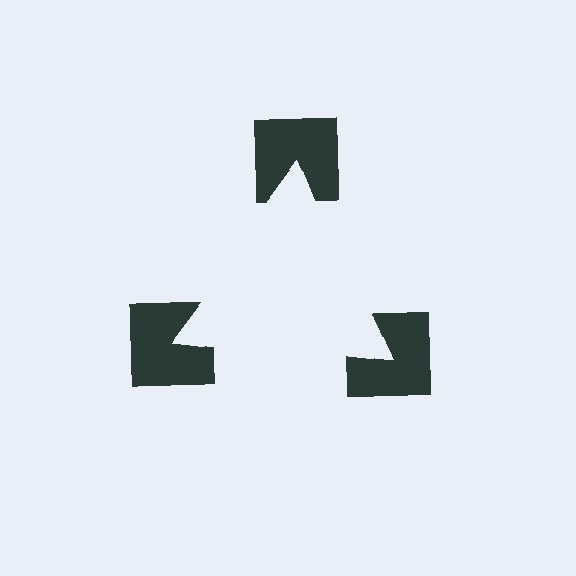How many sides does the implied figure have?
3 sides.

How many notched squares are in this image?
There are 3 — one at each vertex of the illusory triangle.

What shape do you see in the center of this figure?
An illusory triangle — its edges are inferred from the aligned wedge cuts in the notched squares, not physically drawn.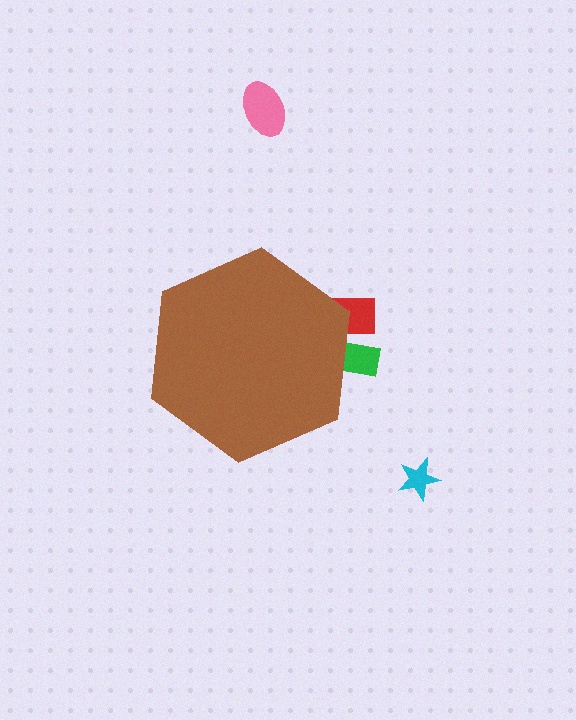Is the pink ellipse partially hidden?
No, the pink ellipse is fully visible.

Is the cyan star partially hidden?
No, the cyan star is fully visible.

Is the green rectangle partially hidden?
Yes, the green rectangle is partially hidden behind the brown hexagon.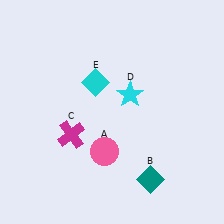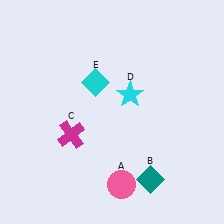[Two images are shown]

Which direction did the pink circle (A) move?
The pink circle (A) moved down.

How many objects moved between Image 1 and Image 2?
1 object moved between the two images.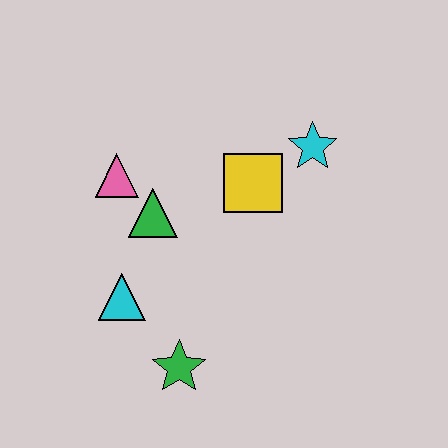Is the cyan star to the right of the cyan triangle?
Yes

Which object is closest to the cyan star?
The yellow square is closest to the cyan star.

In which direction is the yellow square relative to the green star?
The yellow square is above the green star.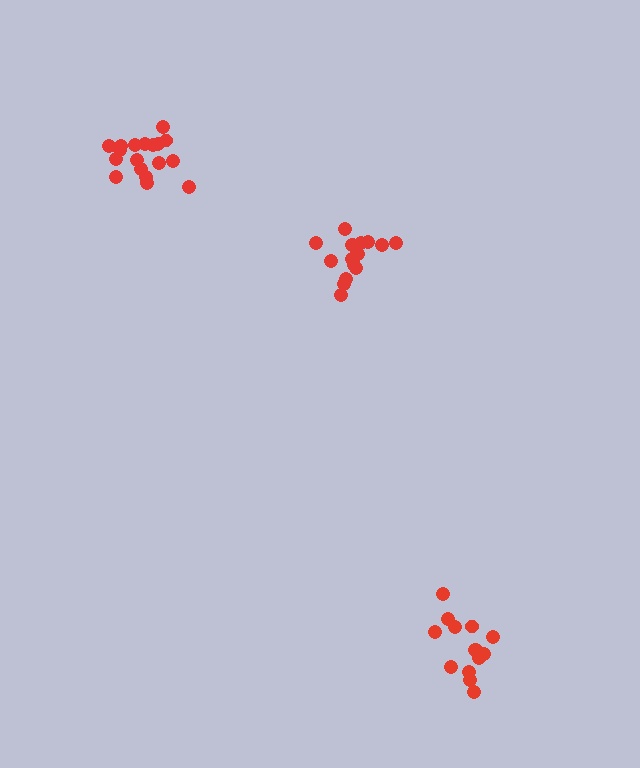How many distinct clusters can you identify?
There are 3 distinct clusters.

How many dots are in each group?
Group 1: 18 dots, Group 2: 14 dots, Group 3: 16 dots (48 total).